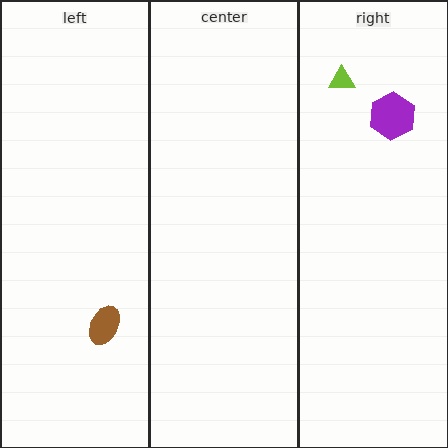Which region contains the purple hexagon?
The right region.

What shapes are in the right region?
The purple hexagon, the lime triangle.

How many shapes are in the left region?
1.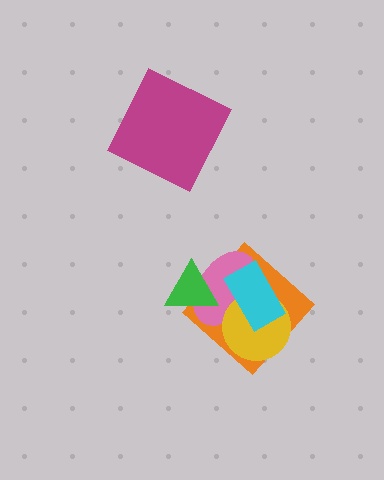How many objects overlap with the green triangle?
2 objects overlap with the green triangle.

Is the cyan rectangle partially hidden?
No, no other shape covers it.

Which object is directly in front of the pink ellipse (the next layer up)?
The yellow circle is directly in front of the pink ellipse.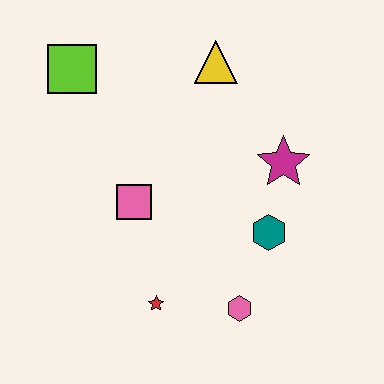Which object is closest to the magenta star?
The teal hexagon is closest to the magenta star.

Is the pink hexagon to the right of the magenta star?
No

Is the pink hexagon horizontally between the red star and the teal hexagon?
Yes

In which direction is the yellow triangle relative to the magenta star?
The yellow triangle is above the magenta star.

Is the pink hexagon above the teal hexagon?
No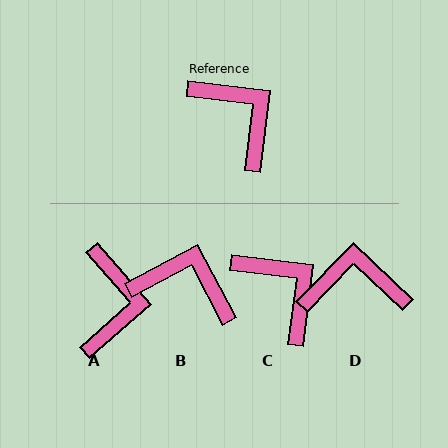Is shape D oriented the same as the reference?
No, it is off by about 53 degrees.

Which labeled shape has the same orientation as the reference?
C.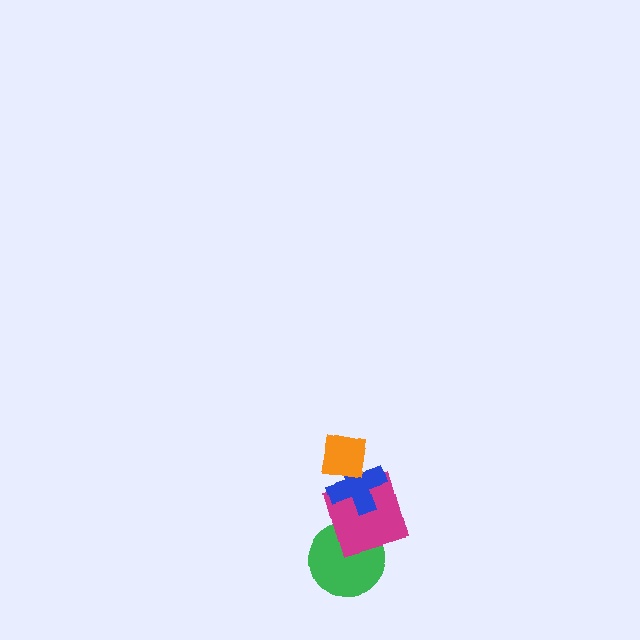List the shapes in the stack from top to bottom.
From top to bottom: the orange square, the blue cross, the magenta square, the green circle.